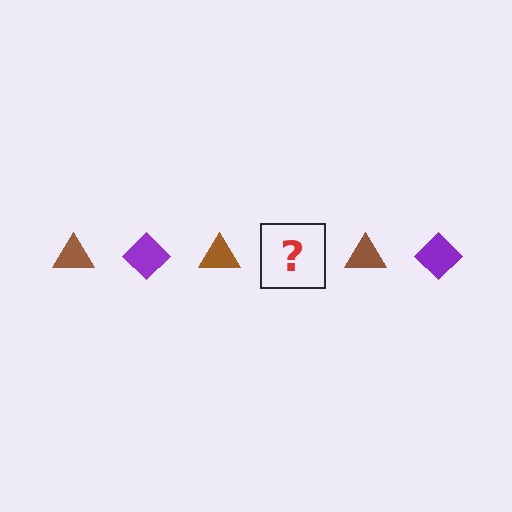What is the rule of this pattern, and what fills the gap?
The rule is that the pattern alternates between brown triangle and purple diamond. The gap should be filled with a purple diamond.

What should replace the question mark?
The question mark should be replaced with a purple diamond.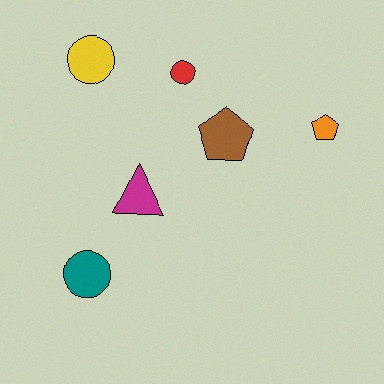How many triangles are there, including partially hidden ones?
There is 1 triangle.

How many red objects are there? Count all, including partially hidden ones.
There is 1 red object.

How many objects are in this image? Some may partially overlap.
There are 6 objects.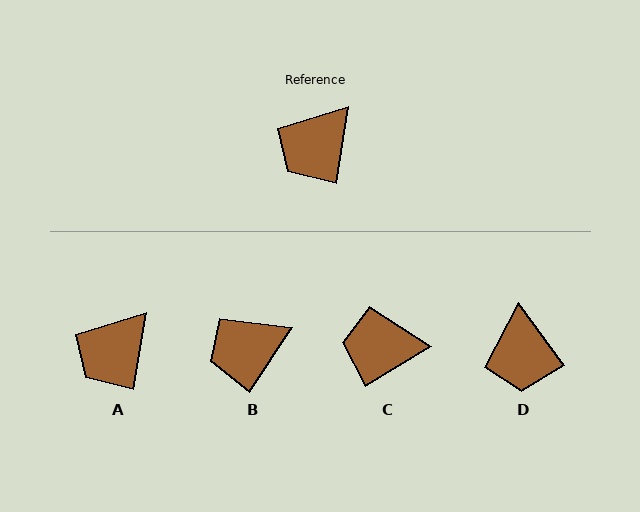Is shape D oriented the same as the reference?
No, it is off by about 45 degrees.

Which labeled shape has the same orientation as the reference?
A.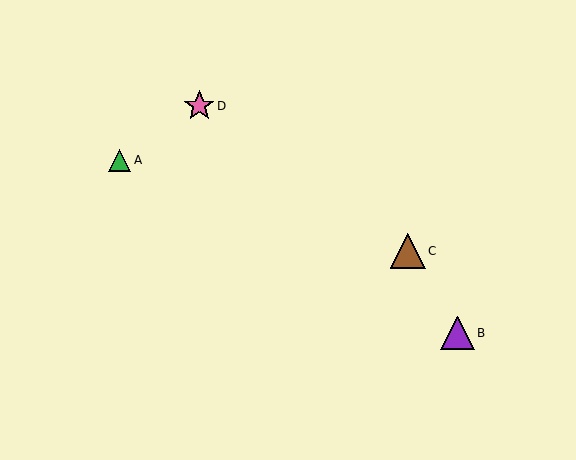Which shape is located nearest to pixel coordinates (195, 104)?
The pink star (labeled D) at (199, 106) is nearest to that location.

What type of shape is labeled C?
Shape C is a brown triangle.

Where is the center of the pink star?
The center of the pink star is at (199, 106).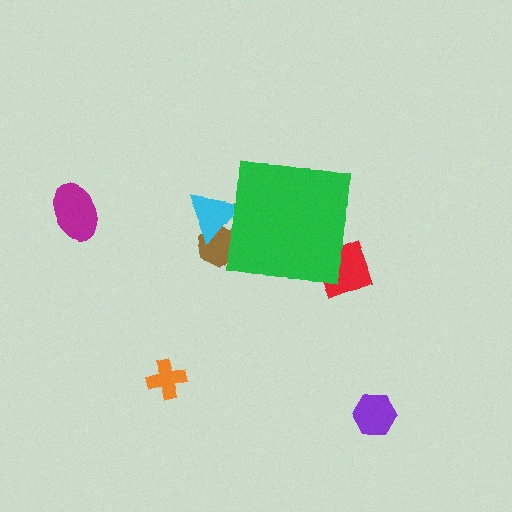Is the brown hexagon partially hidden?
Yes, the brown hexagon is partially hidden behind the green square.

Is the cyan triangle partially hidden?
Yes, the cyan triangle is partially hidden behind the green square.